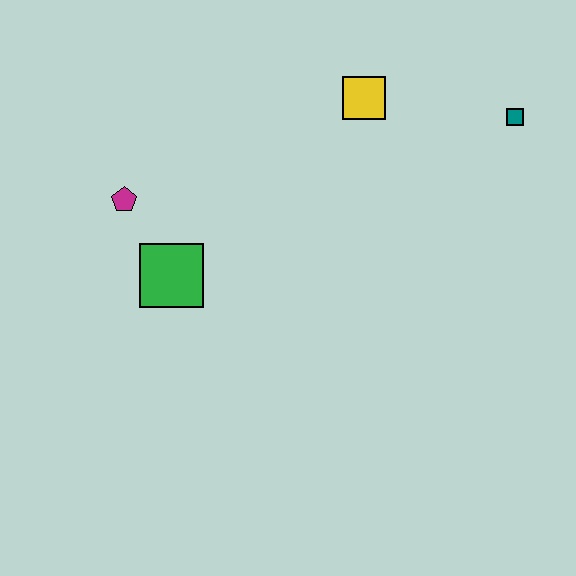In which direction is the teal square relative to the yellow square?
The teal square is to the right of the yellow square.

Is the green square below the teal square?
Yes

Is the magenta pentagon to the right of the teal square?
No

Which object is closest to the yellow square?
The teal square is closest to the yellow square.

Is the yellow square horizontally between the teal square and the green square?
Yes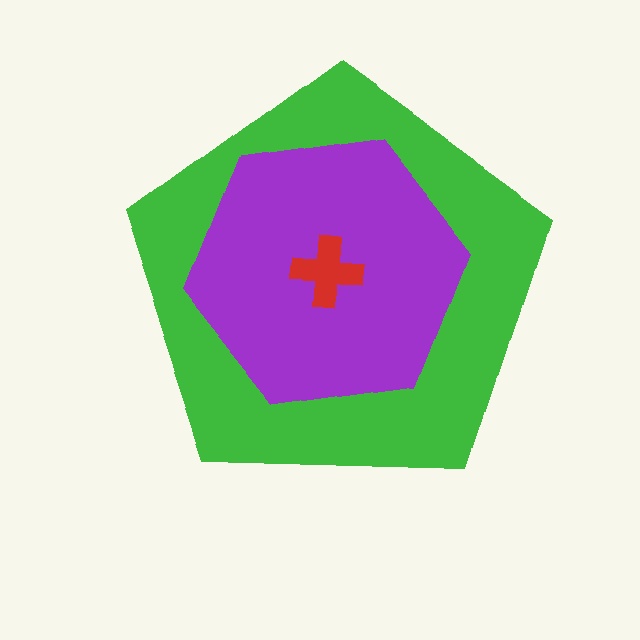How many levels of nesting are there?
3.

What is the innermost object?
The red cross.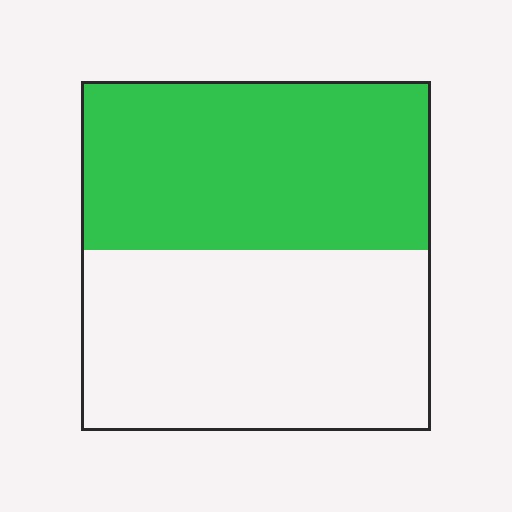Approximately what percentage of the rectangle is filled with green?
Approximately 50%.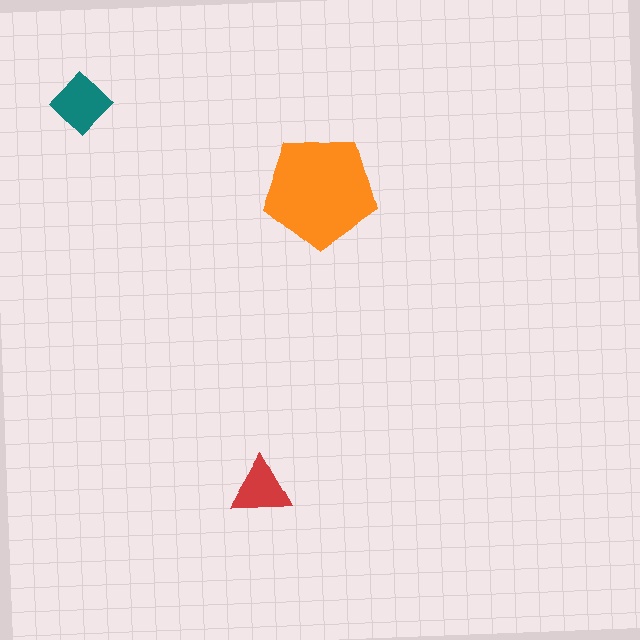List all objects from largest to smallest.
The orange pentagon, the teal diamond, the red triangle.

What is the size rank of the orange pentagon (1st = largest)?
1st.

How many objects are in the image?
There are 3 objects in the image.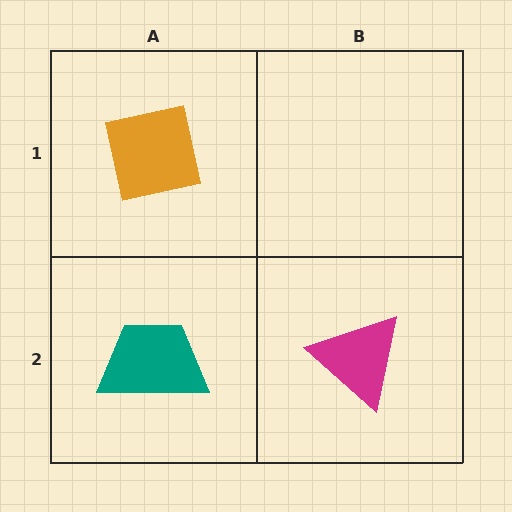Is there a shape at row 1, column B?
No, that cell is empty.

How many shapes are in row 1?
1 shape.